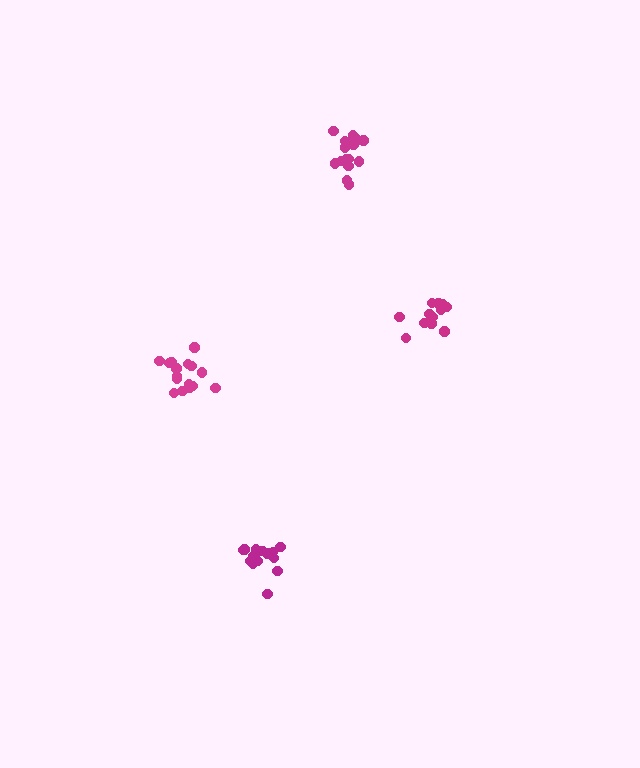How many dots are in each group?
Group 1: 13 dots, Group 2: 16 dots, Group 3: 15 dots, Group 4: 17 dots (61 total).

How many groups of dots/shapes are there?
There are 4 groups.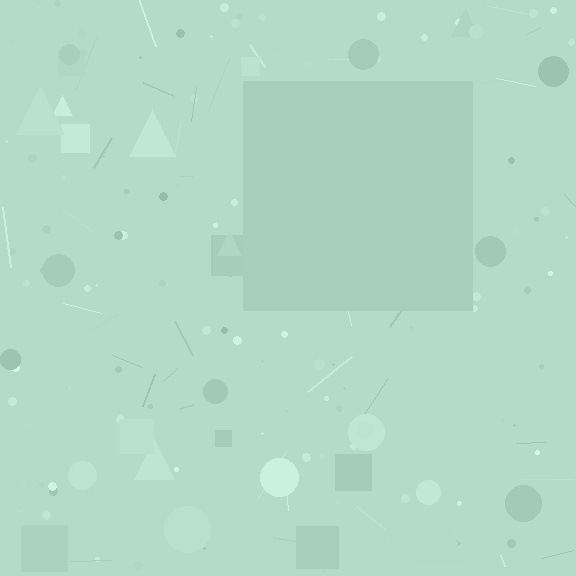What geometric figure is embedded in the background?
A square is embedded in the background.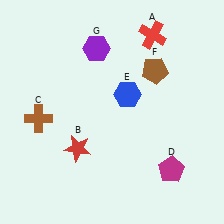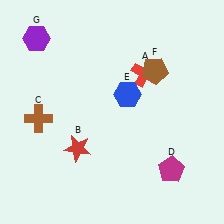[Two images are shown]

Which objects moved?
The objects that moved are: the red cross (A), the purple hexagon (G).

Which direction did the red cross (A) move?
The red cross (A) moved down.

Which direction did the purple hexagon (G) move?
The purple hexagon (G) moved left.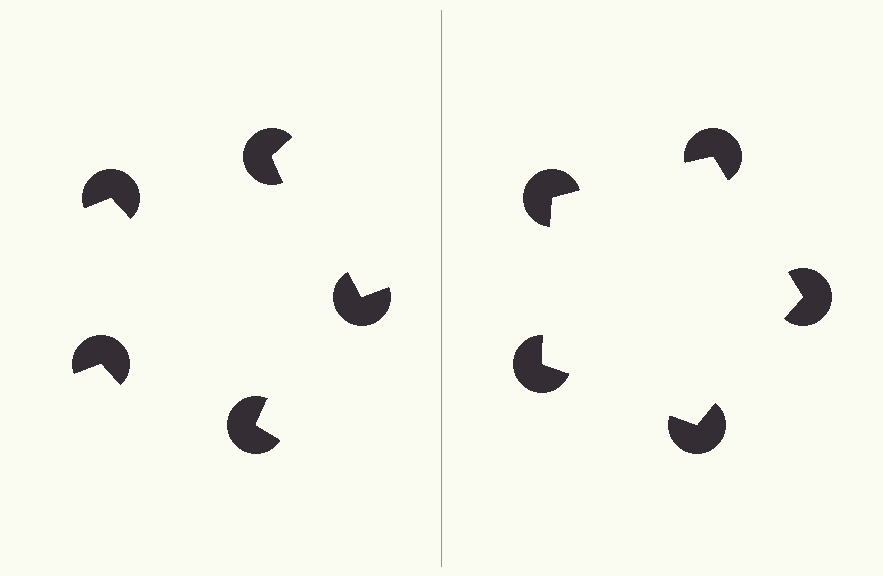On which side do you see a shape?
An illusory pentagon appears on the right side. On the left side the wedge cuts are rotated, so no coherent shape forms.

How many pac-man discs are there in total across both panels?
10 — 5 on each side.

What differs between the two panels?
The pac-man discs are positioned identically on both sides; only the wedge orientations differ. On the right they align to a pentagon; on the left they are misaligned.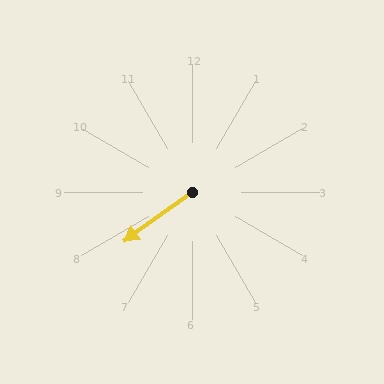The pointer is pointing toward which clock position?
Roughly 8 o'clock.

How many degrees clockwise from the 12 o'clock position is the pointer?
Approximately 234 degrees.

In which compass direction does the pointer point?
Southwest.